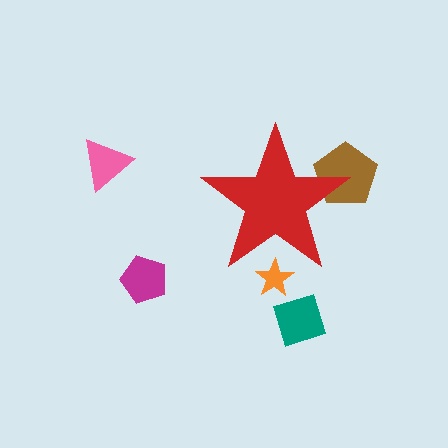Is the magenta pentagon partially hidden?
No, the magenta pentagon is fully visible.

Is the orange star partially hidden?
Yes, the orange star is partially hidden behind the red star.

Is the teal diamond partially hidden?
No, the teal diamond is fully visible.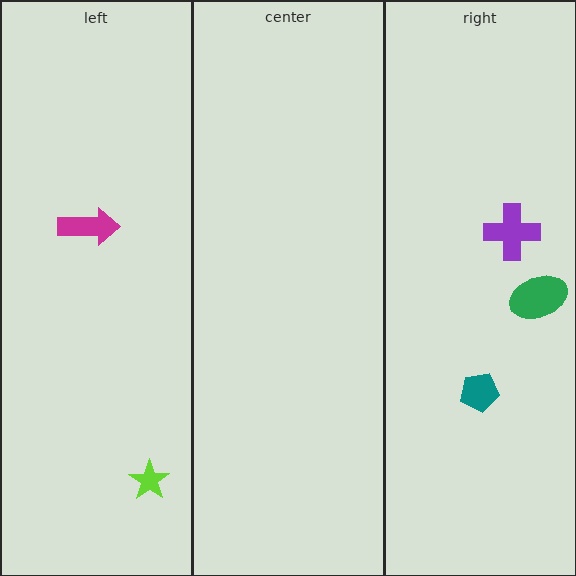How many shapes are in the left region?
2.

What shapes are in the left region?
The magenta arrow, the lime star.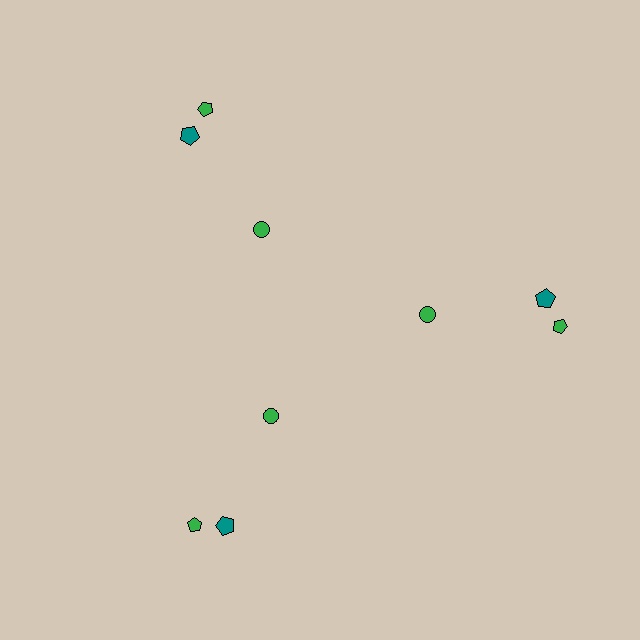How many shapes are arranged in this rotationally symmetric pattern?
There are 9 shapes, arranged in 3 groups of 3.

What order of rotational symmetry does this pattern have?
This pattern has 3-fold rotational symmetry.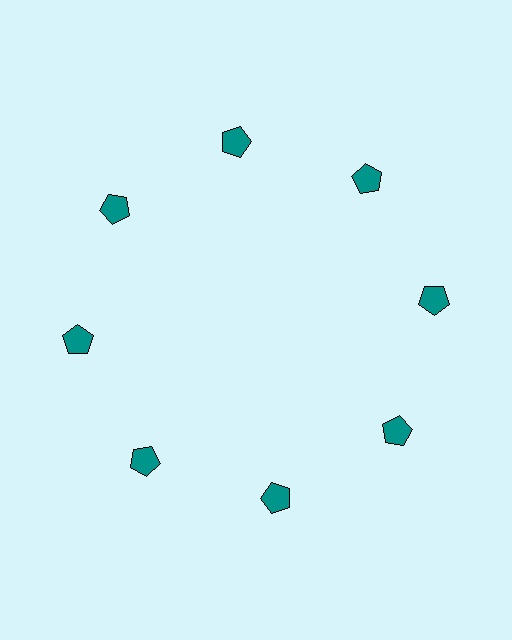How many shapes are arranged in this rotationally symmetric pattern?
There are 8 shapes, arranged in 8 groups of 1.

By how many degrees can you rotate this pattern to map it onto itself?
The pattern maps onto itself every 45 degrees of rotation.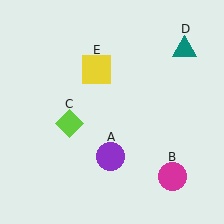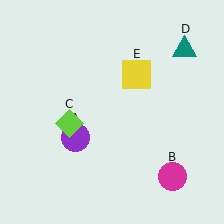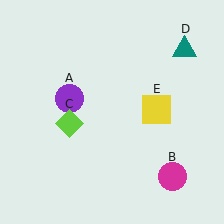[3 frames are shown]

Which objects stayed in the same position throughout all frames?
Magenta circle (object B) and lime diamond (object C) and teal triangle (object D) remained stationary.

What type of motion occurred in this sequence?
The purple circle (object A), yellow square (object E) rotated clockwise around the center of the scene.